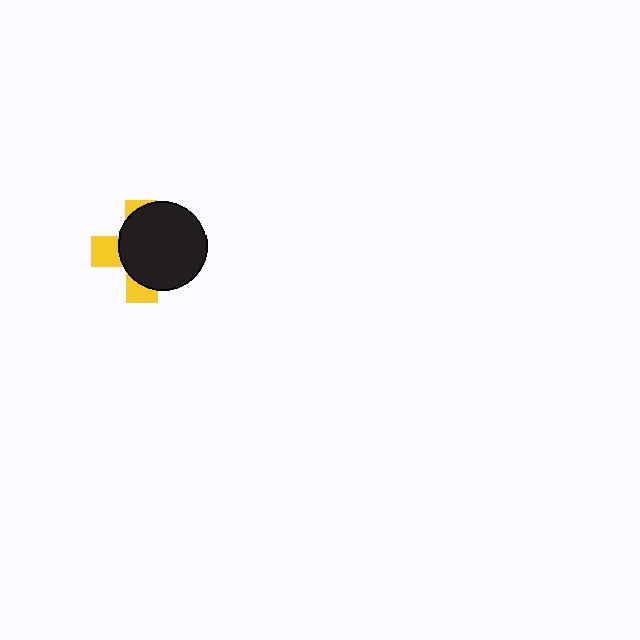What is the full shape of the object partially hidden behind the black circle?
The partially hidden object is a yellow cross.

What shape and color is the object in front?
The object in front is a black circle.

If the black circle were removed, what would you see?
You would see the complete yellow cross.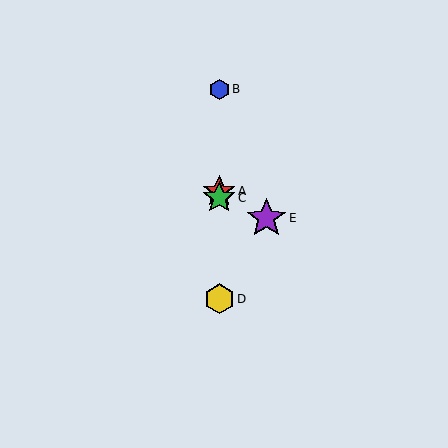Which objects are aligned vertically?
Objects A, B, C, D are aligned vertically.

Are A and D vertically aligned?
Yes, both are at x≈219.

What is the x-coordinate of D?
Object D is at x≈219.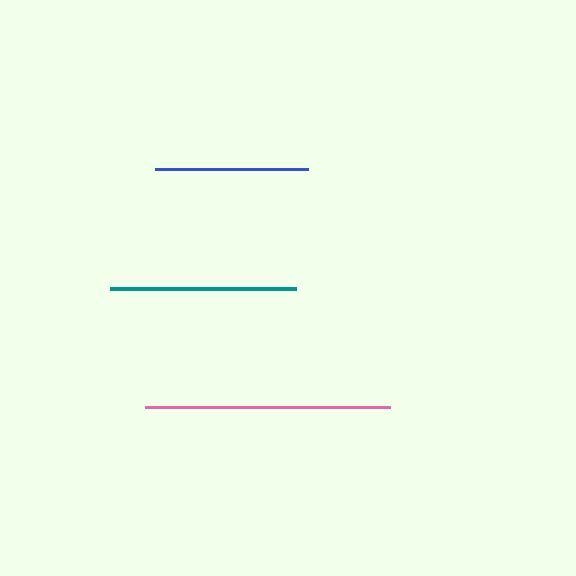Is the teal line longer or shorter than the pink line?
The pink line is longer than the teal line.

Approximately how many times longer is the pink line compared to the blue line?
The pink line is approximately 1.6 times the length of the blue line.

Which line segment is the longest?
The pink line is the longest at approximately 245 pixels.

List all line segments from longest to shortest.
From longest to shortest: pink, teal, blue.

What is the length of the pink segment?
The pink segment is approximately 245 pixels long.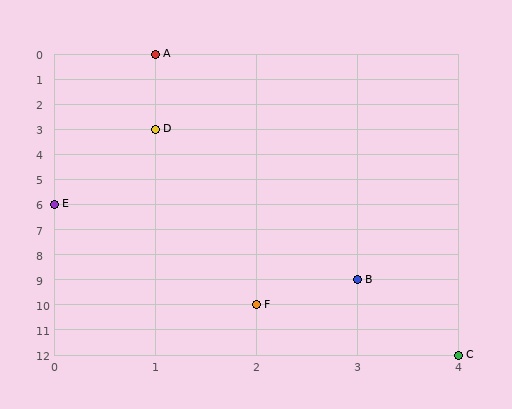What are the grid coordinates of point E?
Point E is at grid coordinates (0, 6).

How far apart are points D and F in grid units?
Points D and F are 1 column and 7 rows apart (about 7.1 grid units diagonally).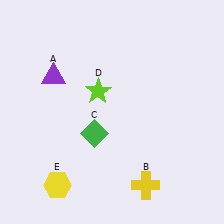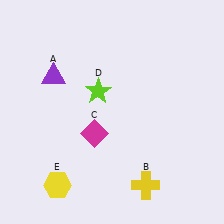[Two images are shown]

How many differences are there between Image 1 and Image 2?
There is 1 difference between the two images.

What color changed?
The diamond (C) changed from green in Image 1 to magenta in Image 2.